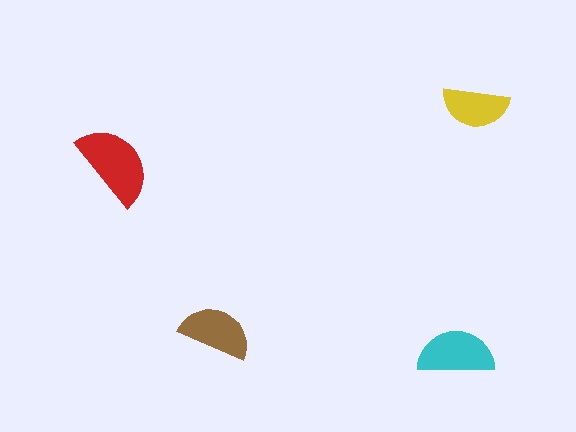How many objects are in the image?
There are 4 objects in the image.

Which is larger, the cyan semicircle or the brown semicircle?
The cyan one.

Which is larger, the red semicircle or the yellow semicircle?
The red one.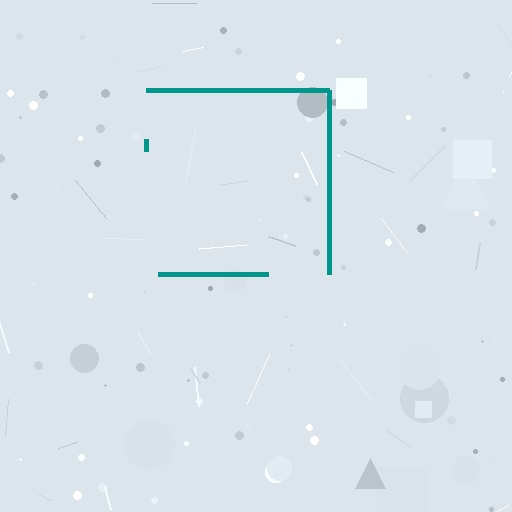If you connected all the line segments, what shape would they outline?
They would outline a square.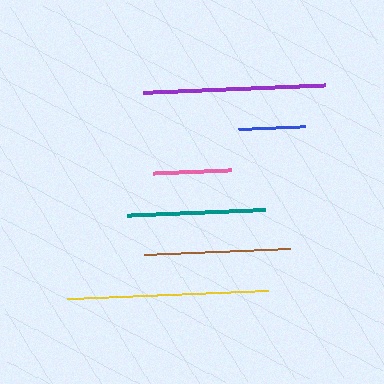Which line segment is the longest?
The yellow line is the longest at approximately 202 pixels.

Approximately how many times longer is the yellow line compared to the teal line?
The yellow line is approximately 1.5 times the length of the teal line.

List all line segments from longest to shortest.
From longest to shortest: yellow, purple, brown, teal, pink, blue.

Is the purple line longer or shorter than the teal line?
The purple line is longer than the teal line.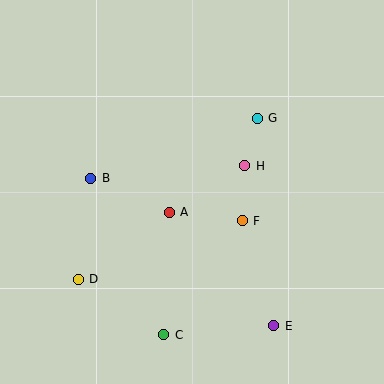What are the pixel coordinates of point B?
Point B is at (90, 178).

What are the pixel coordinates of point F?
Point F is at (242, 221).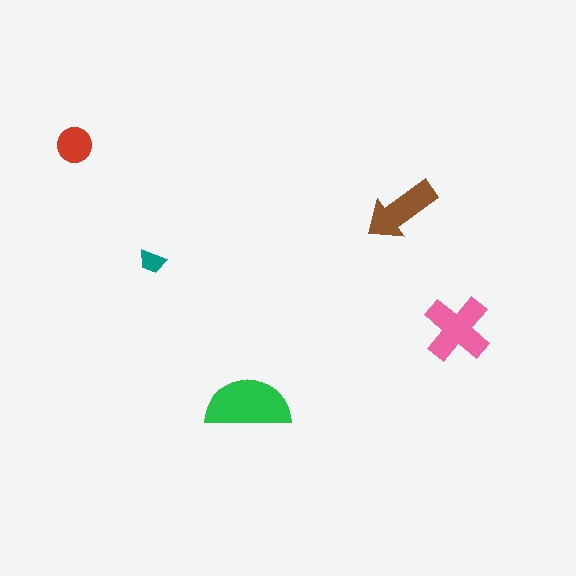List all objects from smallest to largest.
The teal trapezoid, the red circle, the brown arrow, the pink cross, the green semicircle.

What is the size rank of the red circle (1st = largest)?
4th.